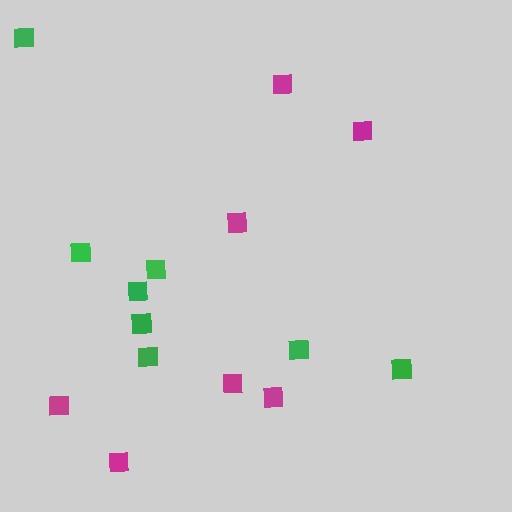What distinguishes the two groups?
There are 2 groups: one group of green squares (8) and one group of magenta squares (7).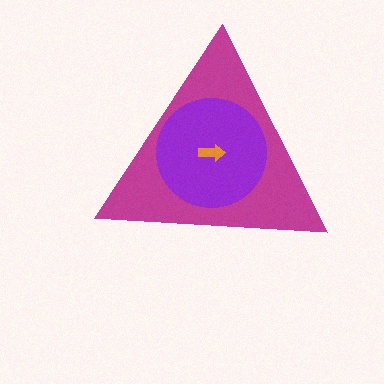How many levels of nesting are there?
3.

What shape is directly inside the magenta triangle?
The purple circle.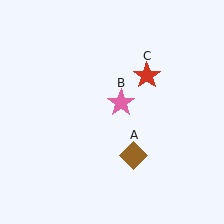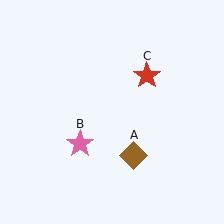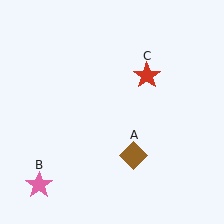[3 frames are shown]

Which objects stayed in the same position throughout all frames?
Brown diamond (object A) and red star (object C) remained stationary.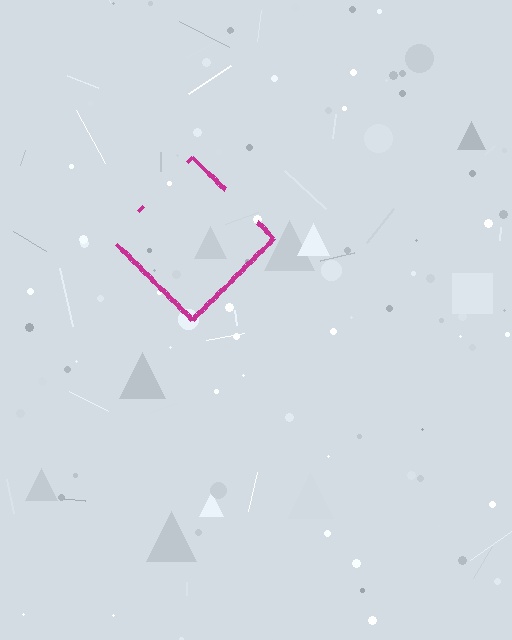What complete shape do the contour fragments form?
The contour fragments form a diamond.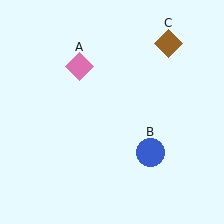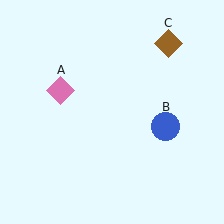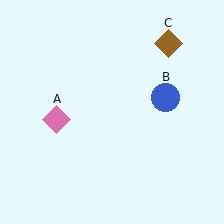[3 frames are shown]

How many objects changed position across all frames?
2 objects changed position: pink diamond (object A), blue circle (object B).